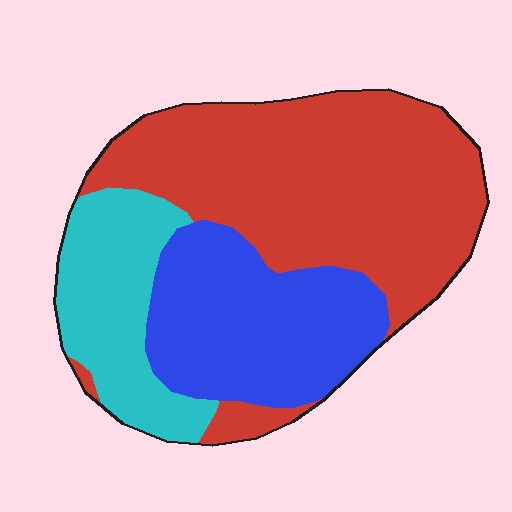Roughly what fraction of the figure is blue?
Blue covers around 30% of the figure.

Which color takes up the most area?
Red, at roughly 50%.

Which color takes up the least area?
Cyan, at roughly 20%.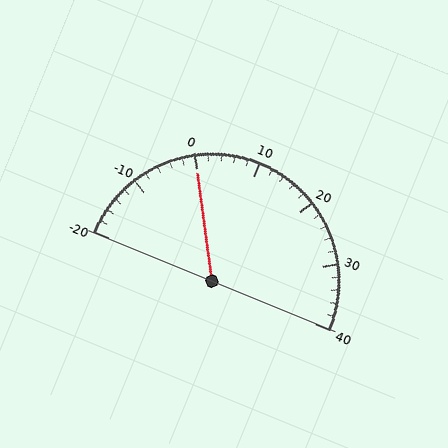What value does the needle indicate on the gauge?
The needle indicates approximately 0.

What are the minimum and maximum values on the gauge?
The gauge ranges from -20 to 40.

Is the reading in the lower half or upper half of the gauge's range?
The reading is in the lower half of the range (-20 to 40).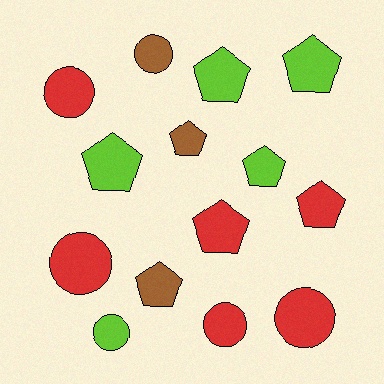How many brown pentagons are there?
There are 2 brown pentagons.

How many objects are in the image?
There are 14 objects.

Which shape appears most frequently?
Pentagon, with 8 objects.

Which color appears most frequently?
Red, with 6 objects.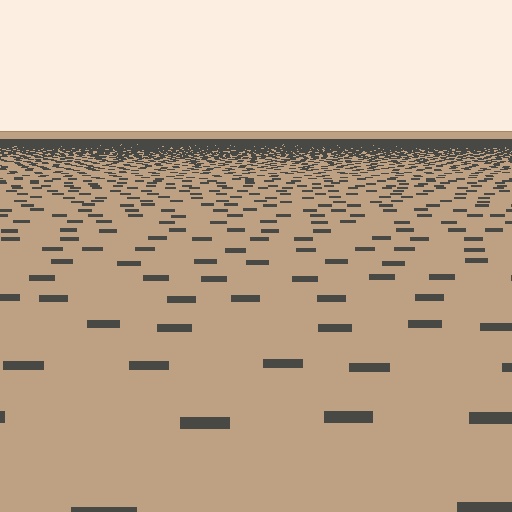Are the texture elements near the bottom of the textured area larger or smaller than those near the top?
Larger. Near the bottom, elements are closer to the viewer and appear at a bigger on-screen size.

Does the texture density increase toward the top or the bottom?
Density increases toward the top.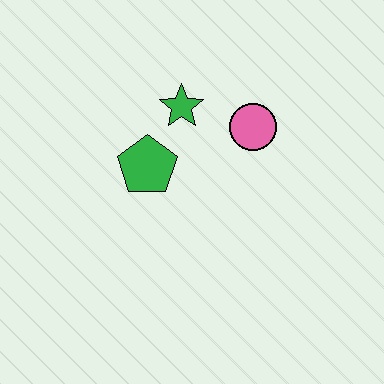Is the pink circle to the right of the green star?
Yes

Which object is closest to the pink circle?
The green star is closest to the pink circle.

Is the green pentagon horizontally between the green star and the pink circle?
No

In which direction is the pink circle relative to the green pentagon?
The pink circle is to the right of the green pentagon.